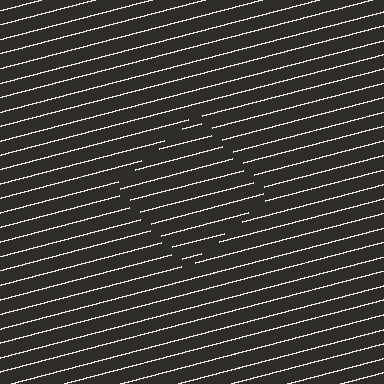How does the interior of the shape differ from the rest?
The interior of the shape contains the same grating, shifted by half a period — the contour is defined by the phase discontinuity where line-ends from the inner and outer gratings abut.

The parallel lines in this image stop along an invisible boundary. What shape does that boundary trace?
An illusory square. The interior of the shape contains the same grating, shifted by half a period — the contour is defined by the phase discontinuity where line-ends from the inner and outer gratings abut.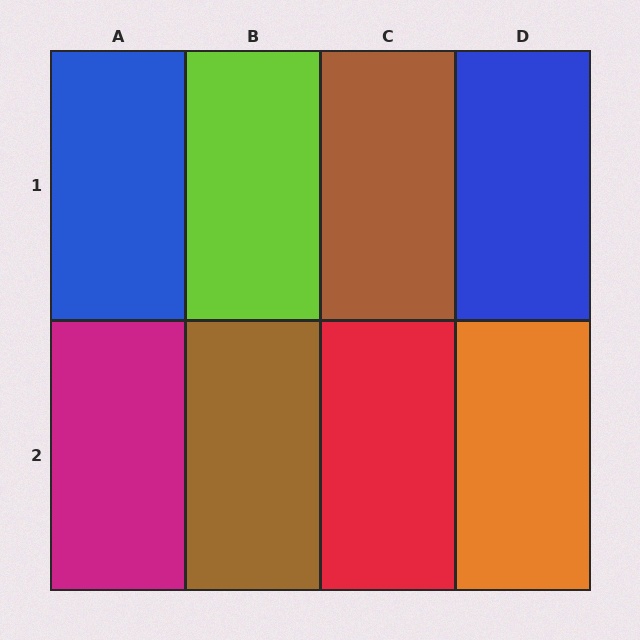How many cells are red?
1 cell is red.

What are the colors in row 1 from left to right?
Blue, lime, brown, blue.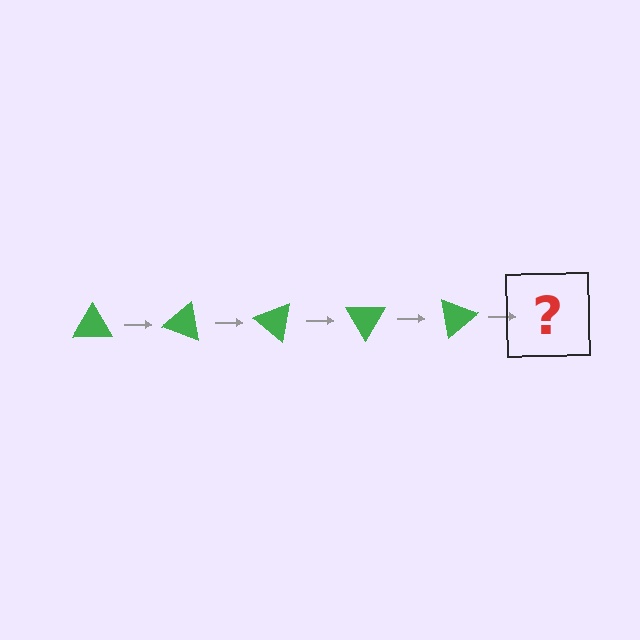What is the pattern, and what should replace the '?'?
The pattern is that the triangle rotates 20 degrees each step. The '?' should be a green triangle rotated 100 degrees.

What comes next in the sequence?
The next element should be a green triangle rotated 100 degrees.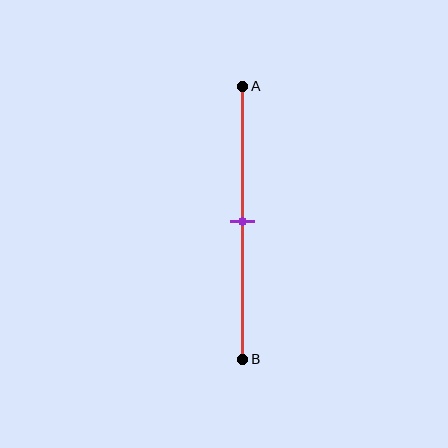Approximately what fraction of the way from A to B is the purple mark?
The purple mark is approximately 50% of the way from A to B.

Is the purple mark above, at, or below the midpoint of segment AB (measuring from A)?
The purple mark is approximately at the midpoint of segment AB.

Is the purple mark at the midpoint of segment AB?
Yes, the mark is approximately at the midpoint.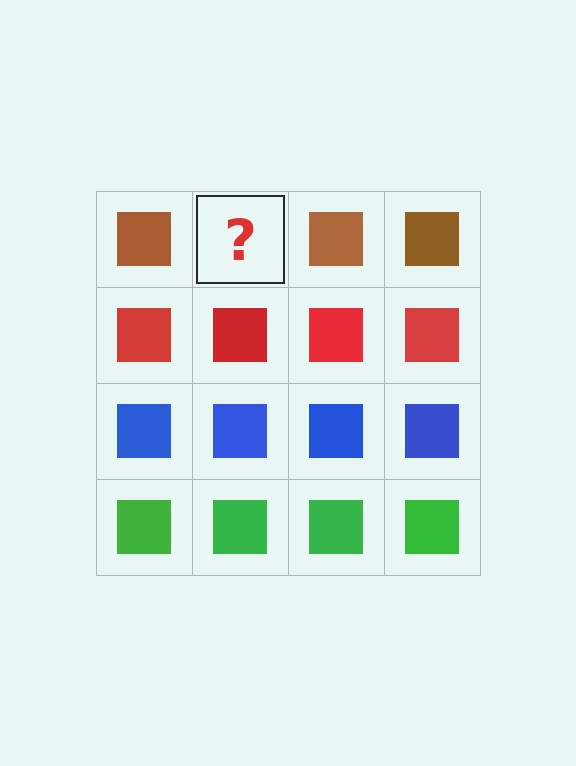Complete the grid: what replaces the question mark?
The question mark should be replaced with a brown square.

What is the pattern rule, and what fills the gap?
The rule is that each row has a consistent color. The gap should be filled with a brown square.